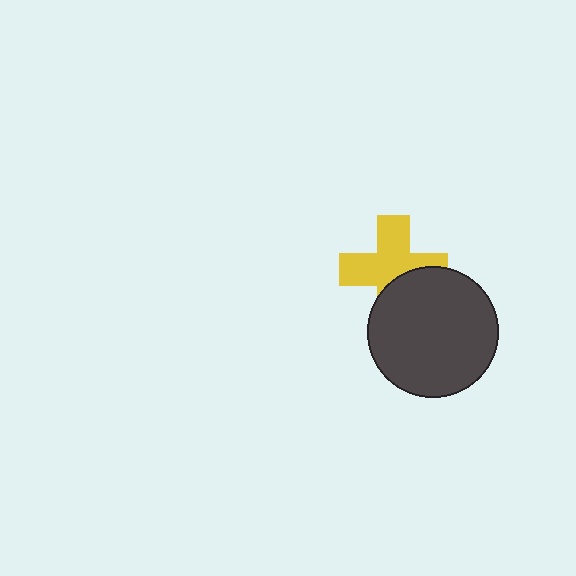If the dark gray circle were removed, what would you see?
You would see the complete yellow cross.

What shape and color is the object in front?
The object in front is a dark gray circle.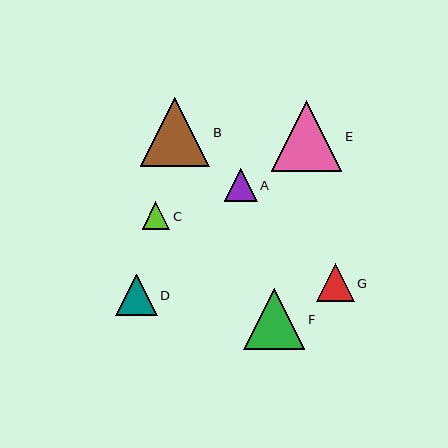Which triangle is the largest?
Triangle E is the largest with a size of approximately 71 pixels.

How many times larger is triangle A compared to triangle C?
Triangle A is approximately 1.2 times the size of triangle C.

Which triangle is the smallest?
Triangle C is the smallest with a size of approximately 28 pixels.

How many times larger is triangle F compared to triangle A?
Triangle F is approximately 1.9 times the size of triangle A.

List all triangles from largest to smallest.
From largest to smallest: E, B, F, D, G, A, C.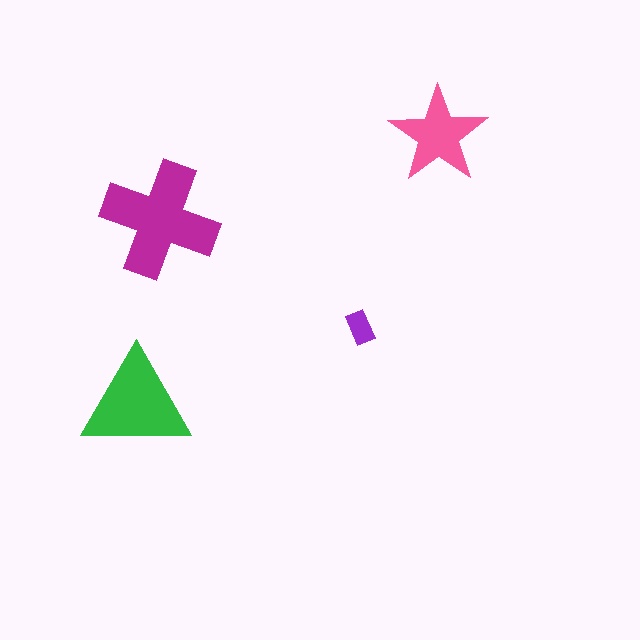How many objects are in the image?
There are 4 objects in the image.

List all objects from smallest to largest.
The purple rectangle, the pink star, the green triangle, the magenta cross.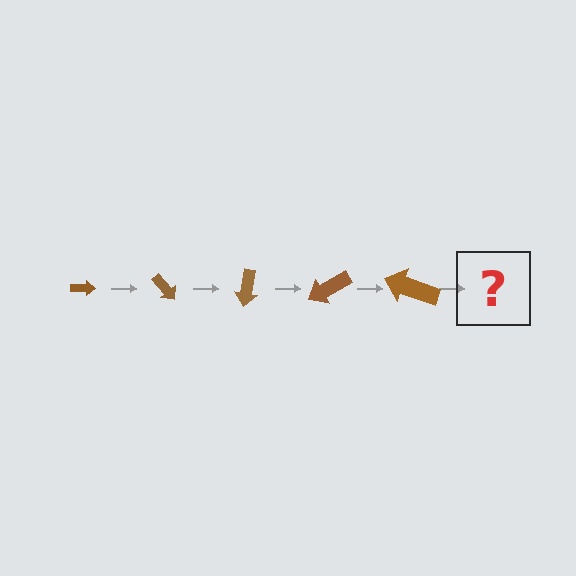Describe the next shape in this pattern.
It should be an arrow, larger than the previous one and rotated 250 degrees from the start.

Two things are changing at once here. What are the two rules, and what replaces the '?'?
The two rules are that the arrow grows larger each step and it rotates 50 degrees each step. The '?' should be an arrow, larger than the previous one and rotated 250 degrees from the start.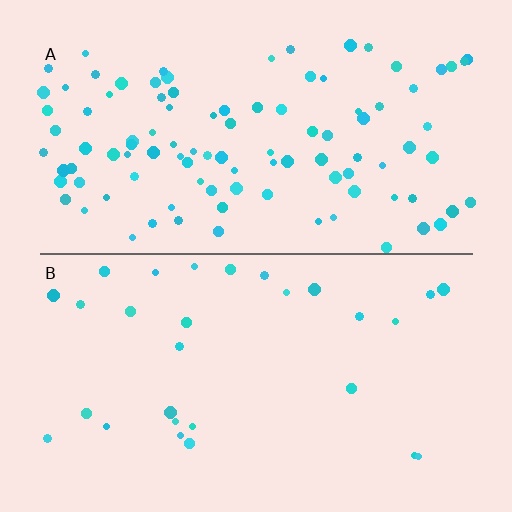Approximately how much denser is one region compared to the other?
Approximately 3.5× — region A over region B.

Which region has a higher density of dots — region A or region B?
A (the top).